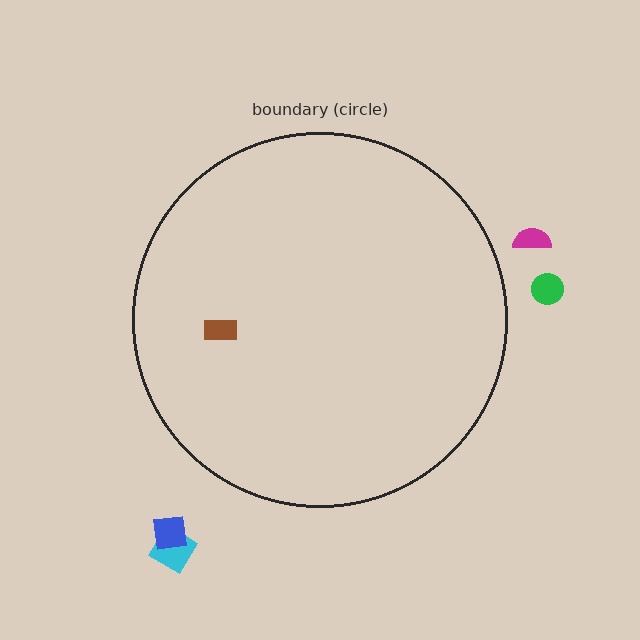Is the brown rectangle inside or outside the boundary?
Inside.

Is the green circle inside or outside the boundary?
Outside.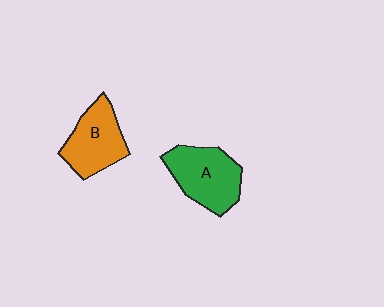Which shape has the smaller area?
Shape B (orange).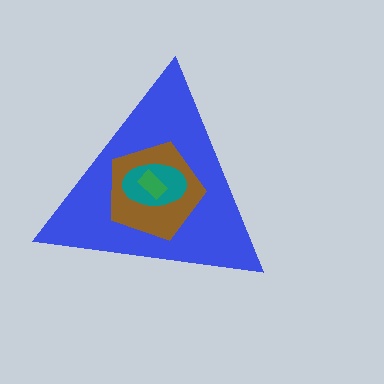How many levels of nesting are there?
4.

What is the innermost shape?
The green rectangle.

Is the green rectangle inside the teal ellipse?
Yes.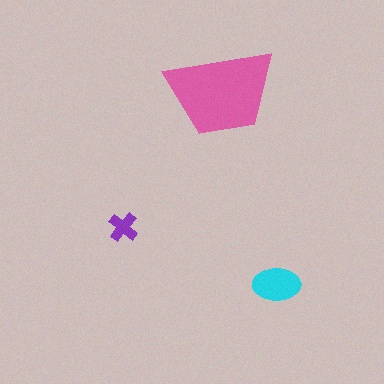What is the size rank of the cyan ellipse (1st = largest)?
2nd.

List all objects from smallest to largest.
The purple cross, the cyan ellipse, the pink trapezoid.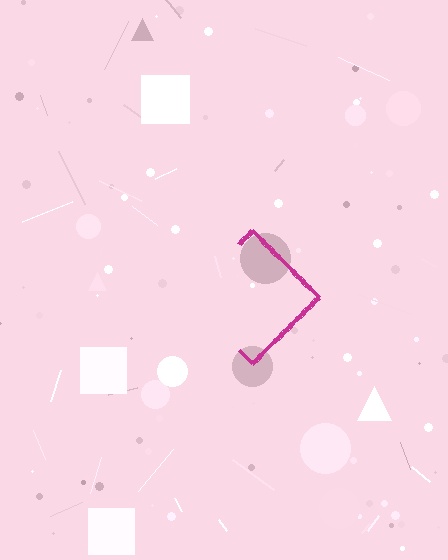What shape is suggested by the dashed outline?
The dashed outline suggests a diamond.